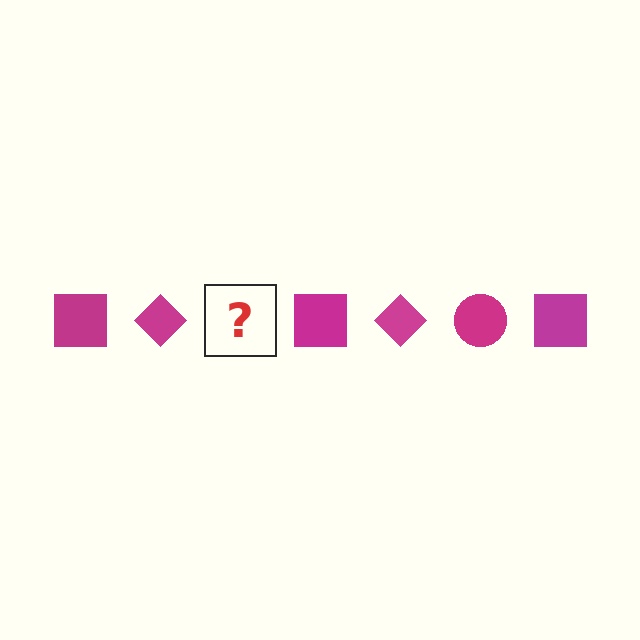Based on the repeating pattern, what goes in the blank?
The blank should be a magenta circle.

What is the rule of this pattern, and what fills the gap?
The rule is that the pattern cycles through square, diamond, circle shapes in magenta. The gap should be filled with a magenta circle.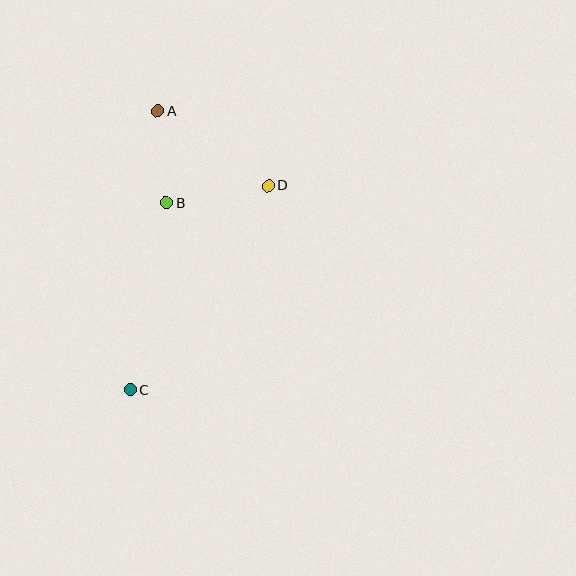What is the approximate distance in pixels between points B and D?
The distance between B and D is approximately 103 pixels.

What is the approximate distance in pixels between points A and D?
The distance between A and D is approximately 133 pixels.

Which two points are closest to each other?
Points A and B are closest to each other.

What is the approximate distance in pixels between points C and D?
The distance between C and D is approximately 247 pixels.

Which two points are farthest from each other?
Points A and C are farthest from each other.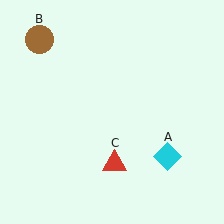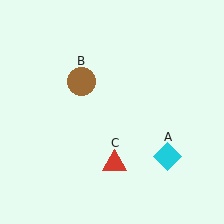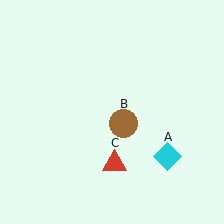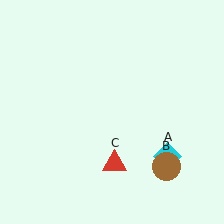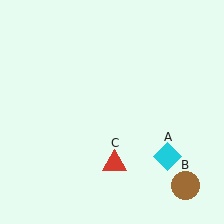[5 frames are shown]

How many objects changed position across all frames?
1 object changed position: brown circle (object B).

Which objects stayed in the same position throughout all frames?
Cyan diamond (object A) and red triangle (object C) remained stationary.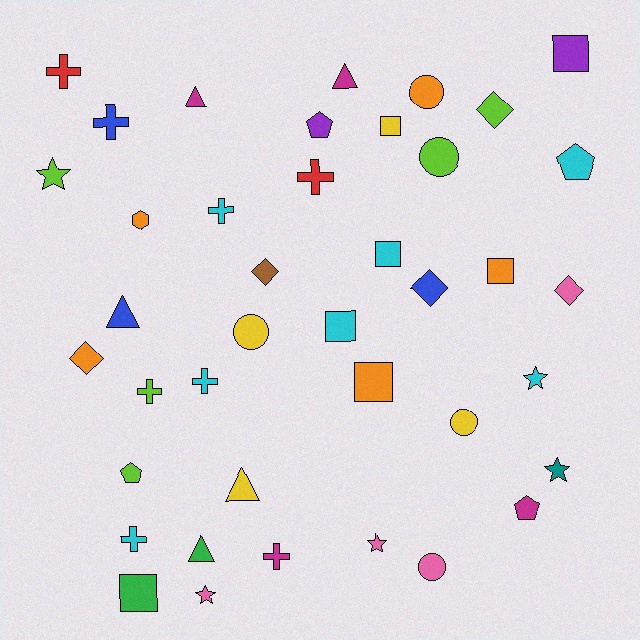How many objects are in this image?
There are 40 objects.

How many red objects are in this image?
There are 2 red objects.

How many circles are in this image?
There are 5 circles.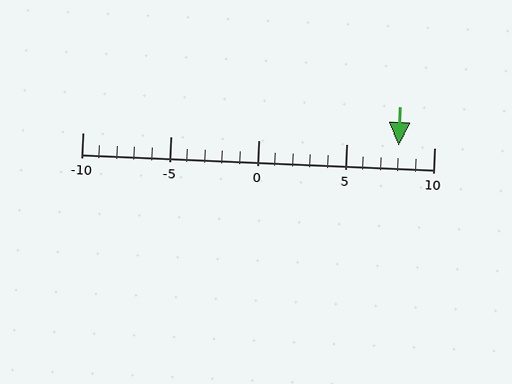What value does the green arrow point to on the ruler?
The green arrow points to approximately 8.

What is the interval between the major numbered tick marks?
The major tick marks are spaced 5 units apart.